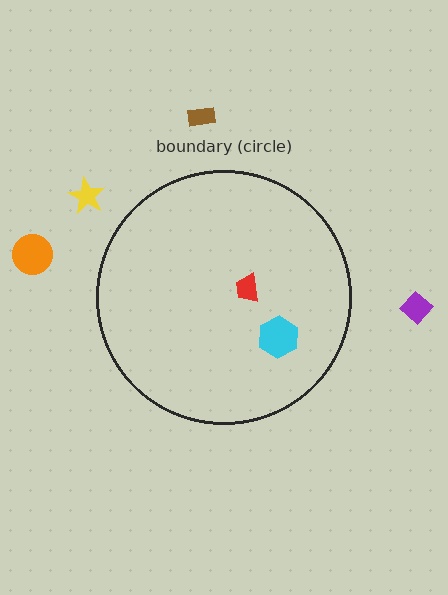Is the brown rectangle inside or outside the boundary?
Outside.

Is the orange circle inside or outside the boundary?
Outside.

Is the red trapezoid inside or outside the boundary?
Inside.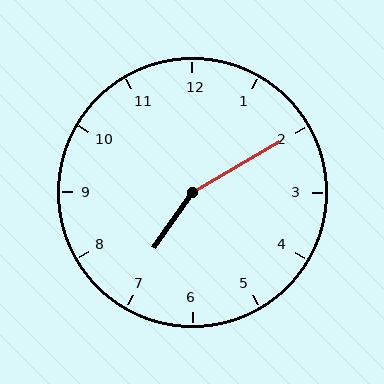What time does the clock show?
7:10.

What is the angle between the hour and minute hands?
Approximately 155 degrees.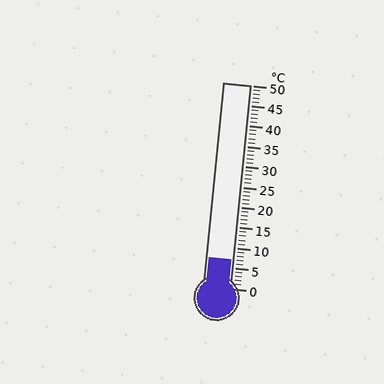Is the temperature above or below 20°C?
The temperature is below 20°C.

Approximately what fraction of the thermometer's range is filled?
The thermometer is filled to approximately 15% of its range.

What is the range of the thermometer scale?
The thermometer scale ranges from 0°C to 50°C.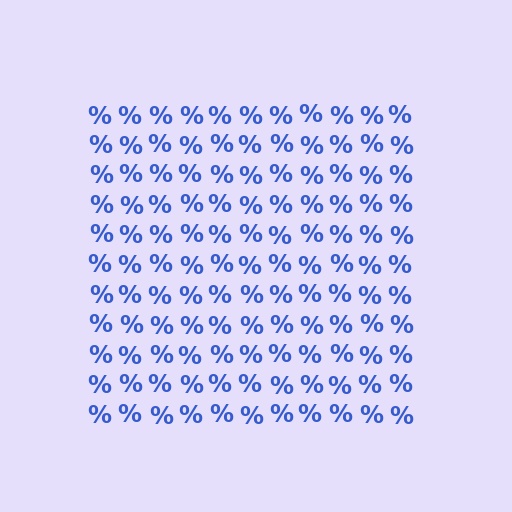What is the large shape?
The large shape is a square.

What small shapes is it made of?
It is made of small percent signs.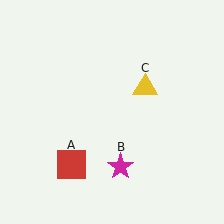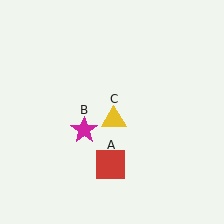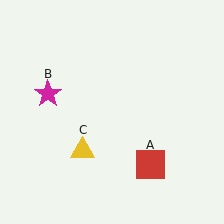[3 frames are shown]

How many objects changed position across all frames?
3 objects changed position: red square (object A), magenta star (object B), yellow triangle (object C).